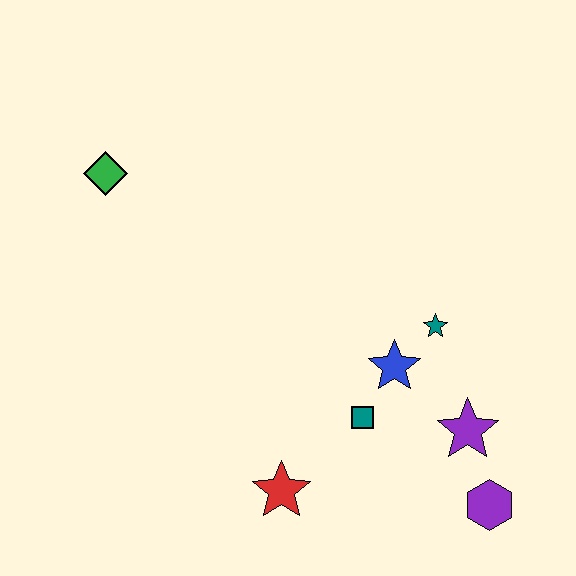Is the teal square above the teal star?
No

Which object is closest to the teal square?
The blue star is closest to the teal square.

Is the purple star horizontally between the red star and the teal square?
No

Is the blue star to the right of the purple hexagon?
No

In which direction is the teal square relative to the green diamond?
The teal square is to the right of the green diamond.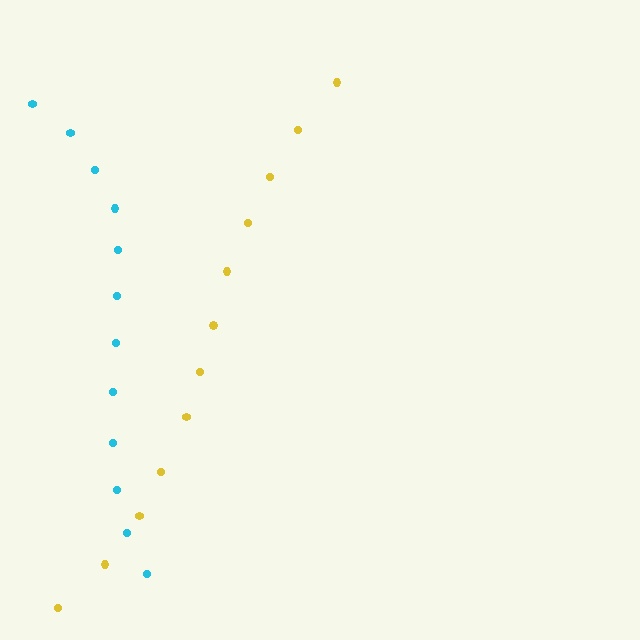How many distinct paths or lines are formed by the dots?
There are 2 distinct paths.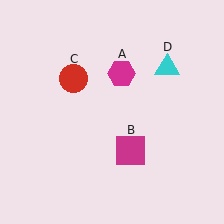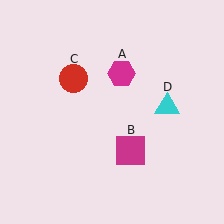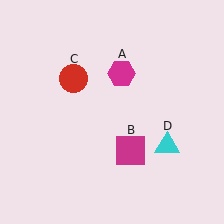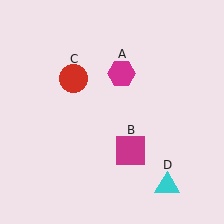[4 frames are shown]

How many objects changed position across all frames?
1 object changed position: cyan triangle (object D).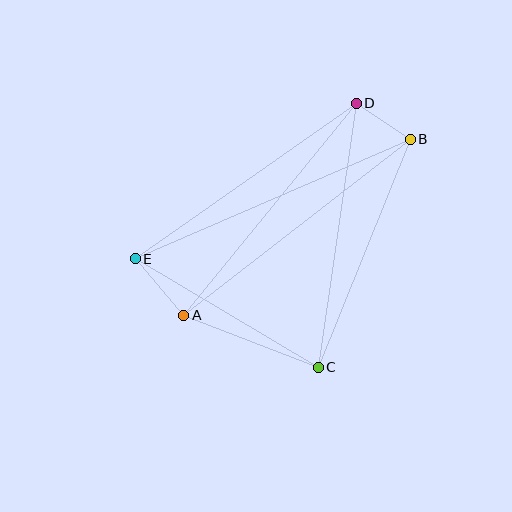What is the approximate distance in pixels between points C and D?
The distance between C and D is approximately 267 pixels.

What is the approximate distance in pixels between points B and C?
The distance between B and C is approximately 246 pixels.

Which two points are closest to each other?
Points B and D are closest to each other.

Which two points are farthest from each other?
Points B and E are farthest from each other.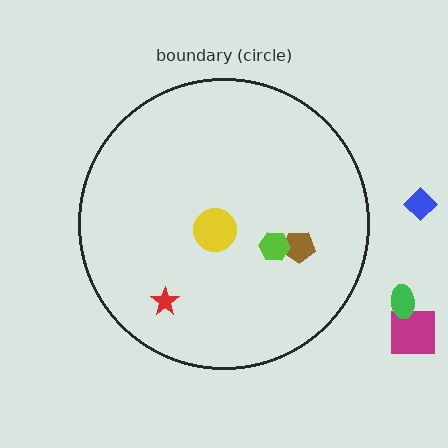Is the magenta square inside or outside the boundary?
Outside.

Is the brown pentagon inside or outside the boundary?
Inside.